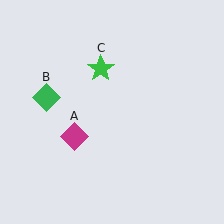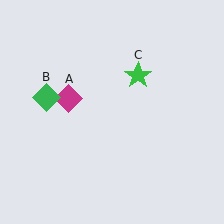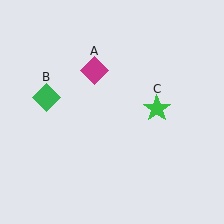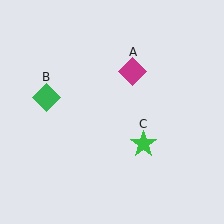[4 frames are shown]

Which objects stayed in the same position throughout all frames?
Green diamond (object B) remained stationary.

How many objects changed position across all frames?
2 objects changed position: magenta diamond (object A), green star (object C).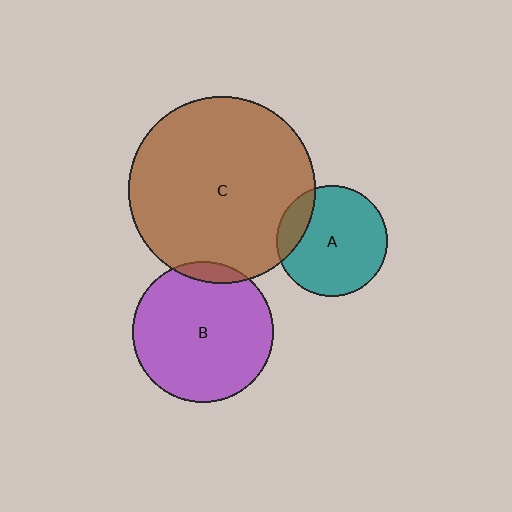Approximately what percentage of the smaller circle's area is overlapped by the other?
Approximately 15%.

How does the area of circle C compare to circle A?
Approximately 2.8 times.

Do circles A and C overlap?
Yes.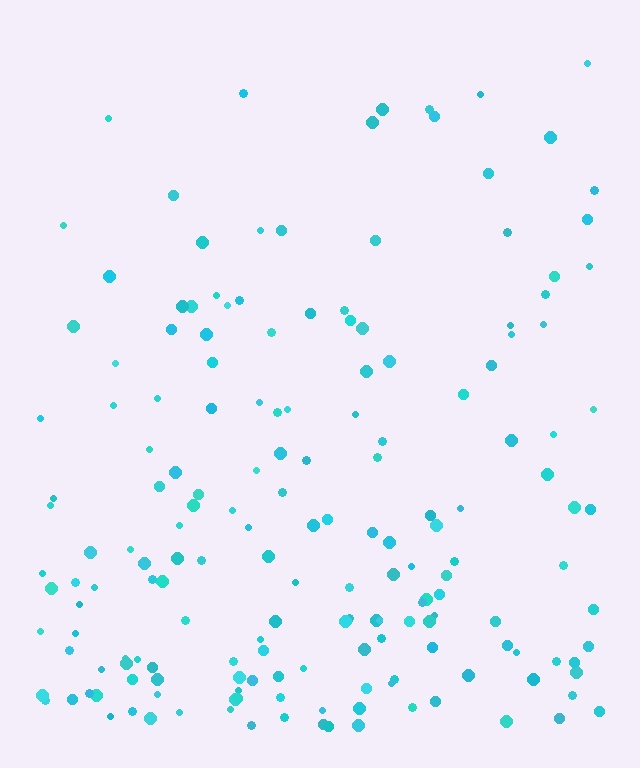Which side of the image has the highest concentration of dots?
The bottom.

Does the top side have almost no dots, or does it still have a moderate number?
Still a moderate number, just noticeably fewer than the bottom.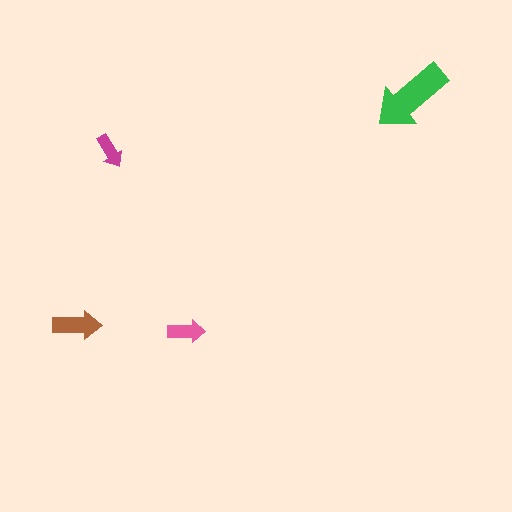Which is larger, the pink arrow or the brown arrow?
The brown one.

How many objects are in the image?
There are 4 objects in the image.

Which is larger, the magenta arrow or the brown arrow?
The brown one.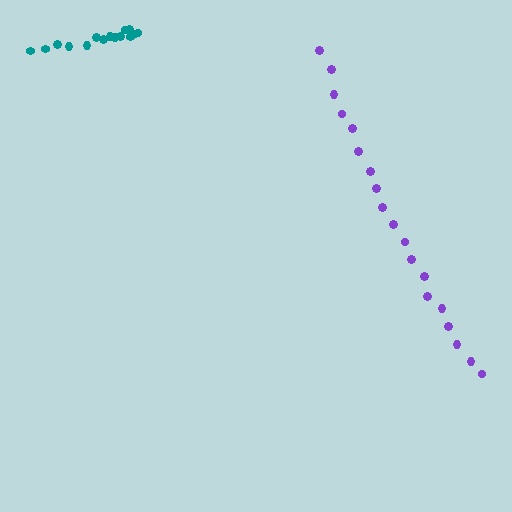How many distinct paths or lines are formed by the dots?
There are 2 distinct paths.